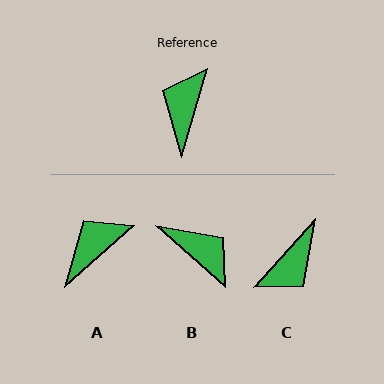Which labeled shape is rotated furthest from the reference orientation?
C, about 154 degrees away.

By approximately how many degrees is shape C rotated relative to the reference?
Approximately 154 degrees counter-clockwise.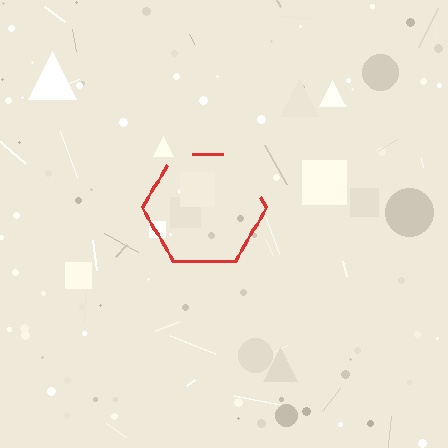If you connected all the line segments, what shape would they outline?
They would outline a hexagon.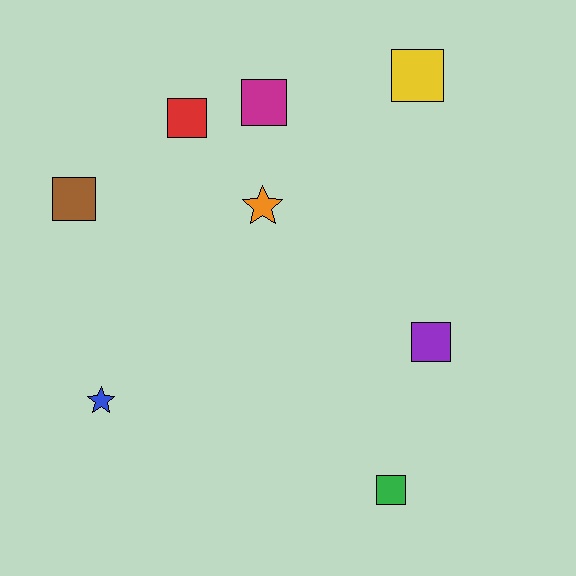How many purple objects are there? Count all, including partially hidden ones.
There is 1 purple object.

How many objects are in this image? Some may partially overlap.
There are 8 objects.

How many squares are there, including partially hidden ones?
There are 6 squares.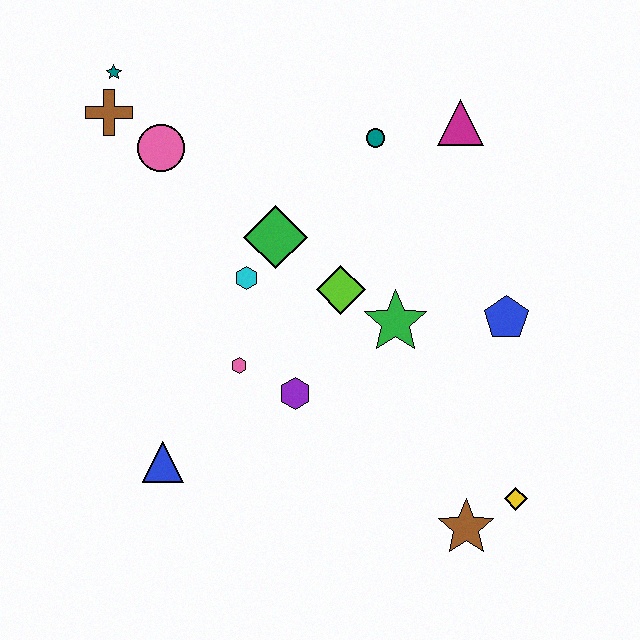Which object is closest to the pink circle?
The brown cross is closest to the pink circle.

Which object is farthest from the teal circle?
The brown star is farthest from the teal circle.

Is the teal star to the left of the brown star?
Yes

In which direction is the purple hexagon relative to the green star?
The purple hexagon is to the left of the green star.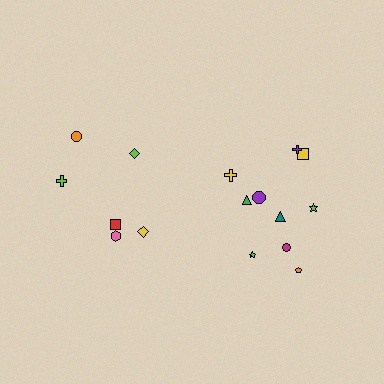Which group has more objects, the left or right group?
The right group.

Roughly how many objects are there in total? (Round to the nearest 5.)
Roughly 15 objects in total.